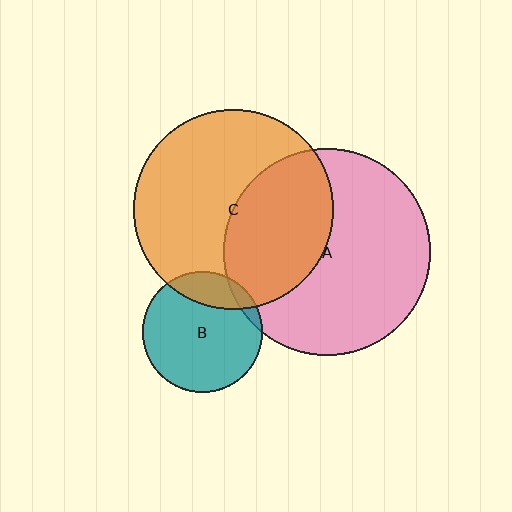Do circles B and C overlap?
Yes.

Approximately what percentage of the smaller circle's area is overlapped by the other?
Approximately 20%.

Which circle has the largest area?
Circle A (pink).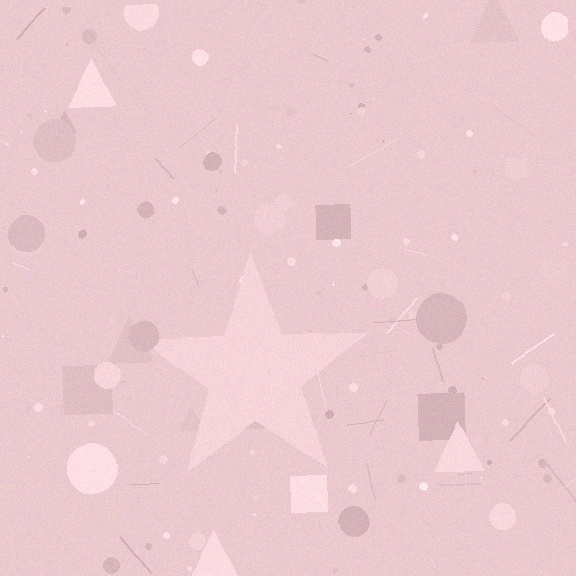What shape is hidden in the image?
A star is hidden in the image.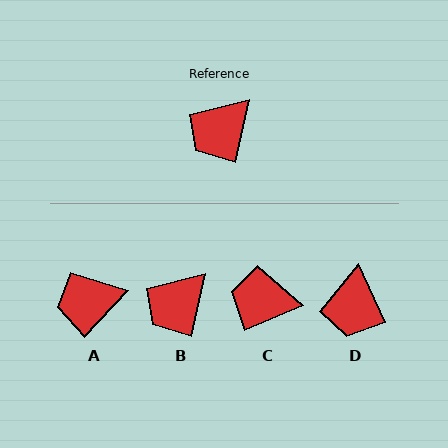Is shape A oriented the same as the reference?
No, it is off by about 31 degrees.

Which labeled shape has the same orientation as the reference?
B.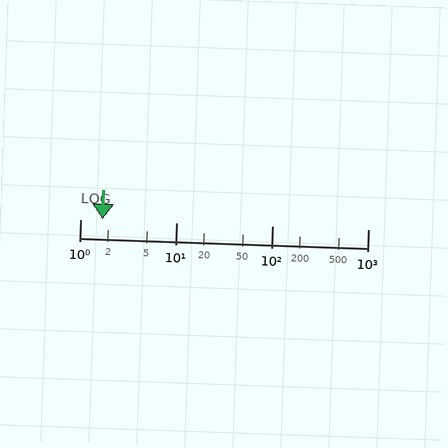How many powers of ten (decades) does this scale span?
The scale spans 3 decades, from 1 to 1000.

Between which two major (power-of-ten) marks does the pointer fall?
The pointer is between 1 and 10.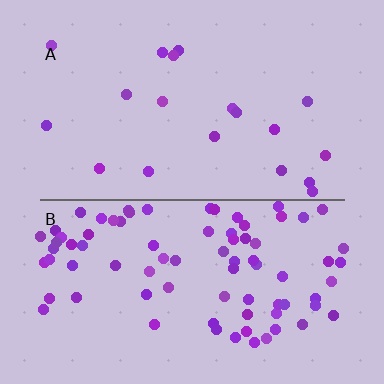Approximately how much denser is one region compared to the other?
Approximately 4.3× — region B over region A.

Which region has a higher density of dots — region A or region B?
B (the bottom).